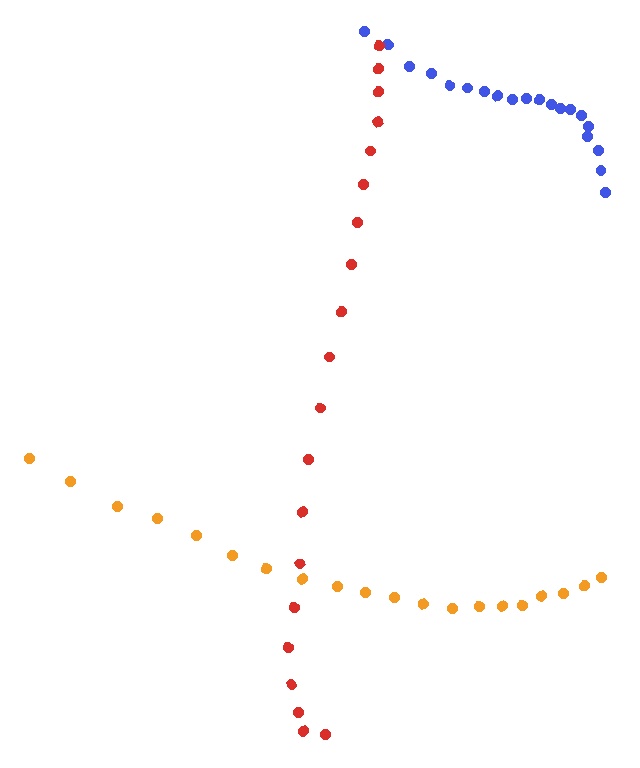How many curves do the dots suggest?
There are 3 distinct paths.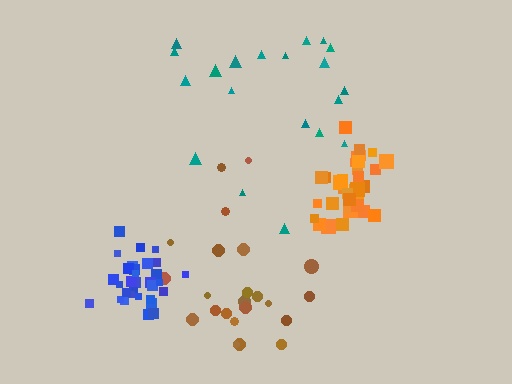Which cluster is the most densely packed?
Blue.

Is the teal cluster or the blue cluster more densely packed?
Blue.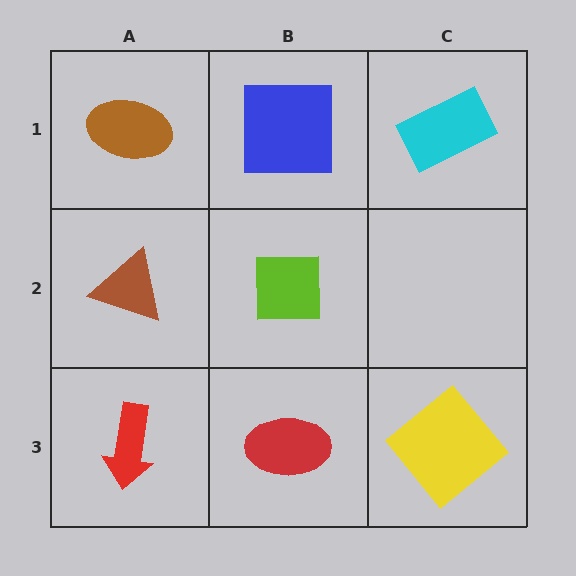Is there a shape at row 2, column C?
No, that cell is empty.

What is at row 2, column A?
A brown triangle.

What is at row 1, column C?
A cyan rectangle.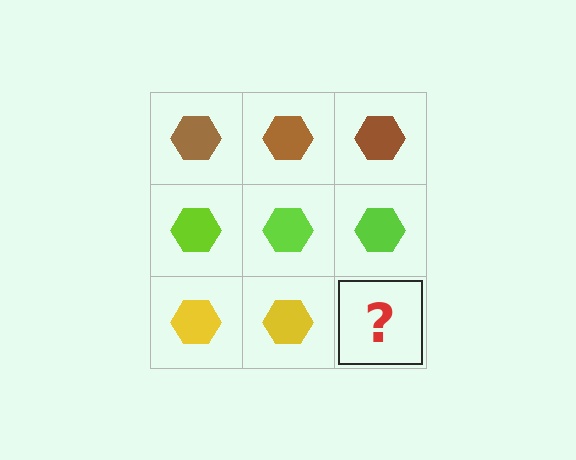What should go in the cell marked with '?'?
The missing cell should contain a yellow hexagon.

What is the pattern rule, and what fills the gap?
The rule is that each row has a consistent color. The gap should be filled with a yellow hexagon.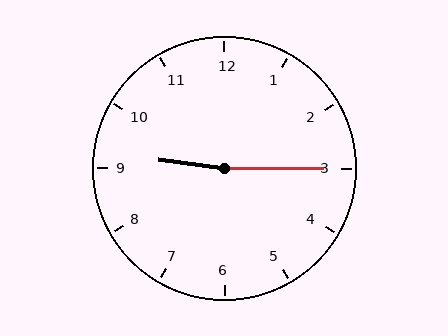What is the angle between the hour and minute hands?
Approximately 172 degrees.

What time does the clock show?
9:15.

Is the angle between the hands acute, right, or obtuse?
It is obtuse.